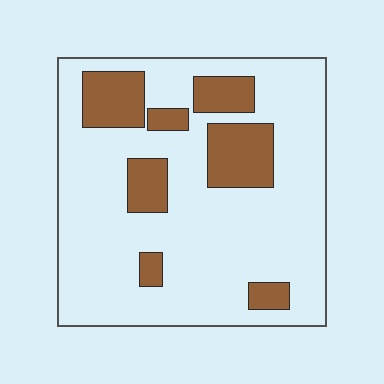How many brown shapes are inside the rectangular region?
7.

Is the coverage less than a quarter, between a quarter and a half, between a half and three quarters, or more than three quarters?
Less than a quarter.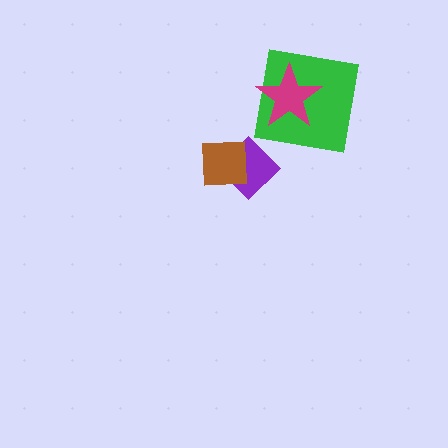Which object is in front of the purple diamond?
The brown square is in front of the purple diamond.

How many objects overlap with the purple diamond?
1 object overlaps with the purple diamond.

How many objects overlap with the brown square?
1 object overlaps with the brown square.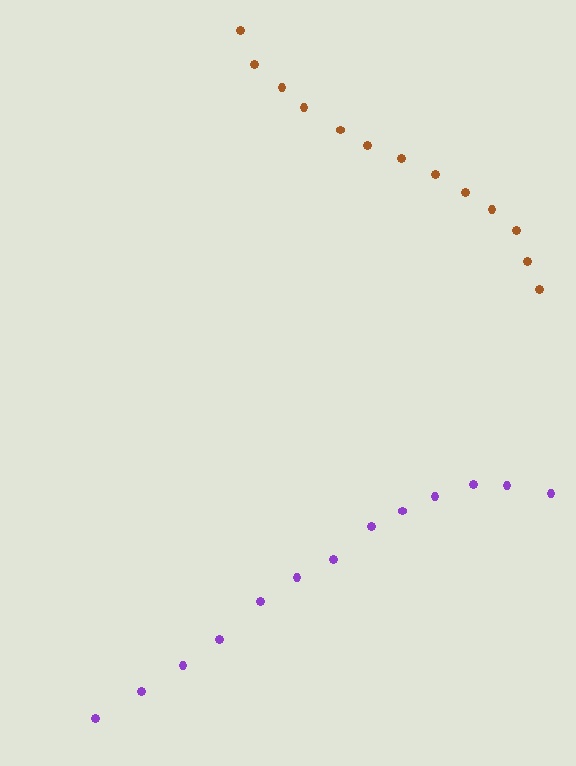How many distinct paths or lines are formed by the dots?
There are 2 distinct paths.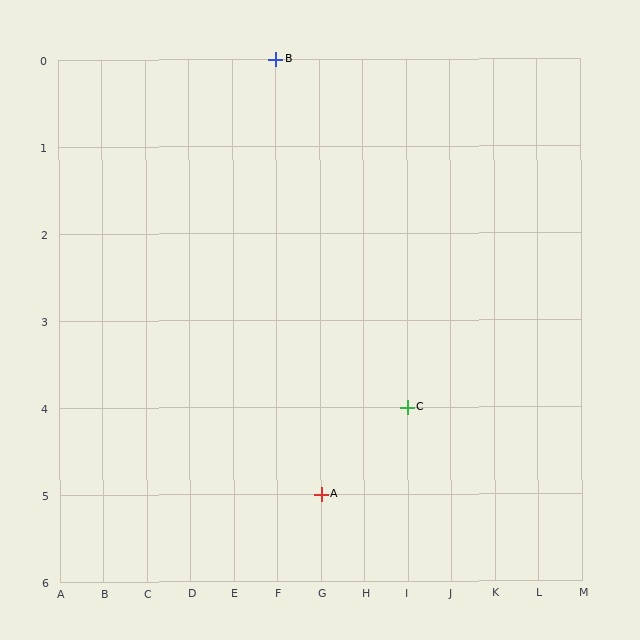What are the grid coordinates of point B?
Point B is at grid coordinates (F, 0).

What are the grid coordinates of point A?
Point A is at grid coordinates (G, 5).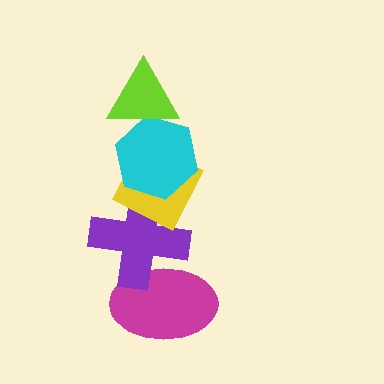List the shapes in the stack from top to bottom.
From top to bottom: the lime triangle, the cyan hexagon, the yellow diamond, the purple cross, the magenta ellipse.